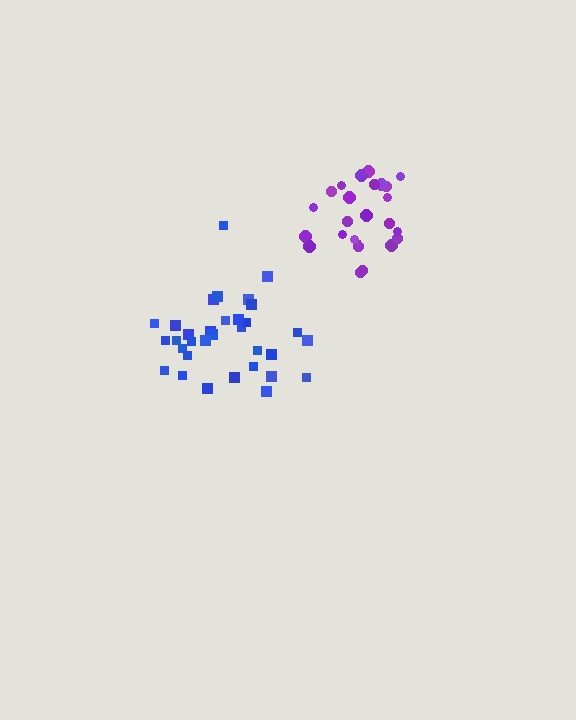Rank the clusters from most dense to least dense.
purple, blue.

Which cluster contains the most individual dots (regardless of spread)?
Blue (33).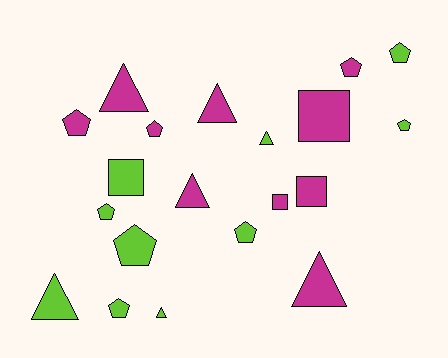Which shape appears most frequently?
Pentagon, with 9 objects.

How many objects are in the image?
There are 20 objects.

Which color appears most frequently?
Lime, with 10 objects.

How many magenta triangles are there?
There are 4 magenta triangles.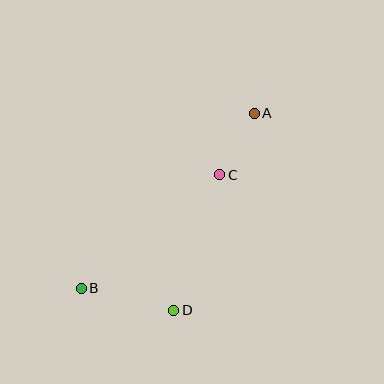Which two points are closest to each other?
Points A and C are closest to each other.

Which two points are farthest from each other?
Points A and B are farthest from each other.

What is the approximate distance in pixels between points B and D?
The distance between B and D is approximately 95 pixels.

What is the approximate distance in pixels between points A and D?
The distance between A and D is approximately 213 pixels.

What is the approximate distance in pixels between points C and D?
The distance between C and D is approximately 143 pixels.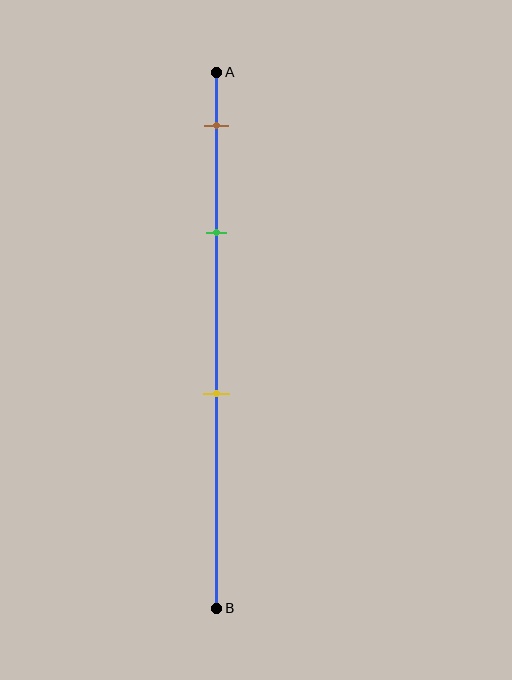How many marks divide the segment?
There are 3 marks dividing the segment.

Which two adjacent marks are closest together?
The brown and green marks are the closest adjacent pair.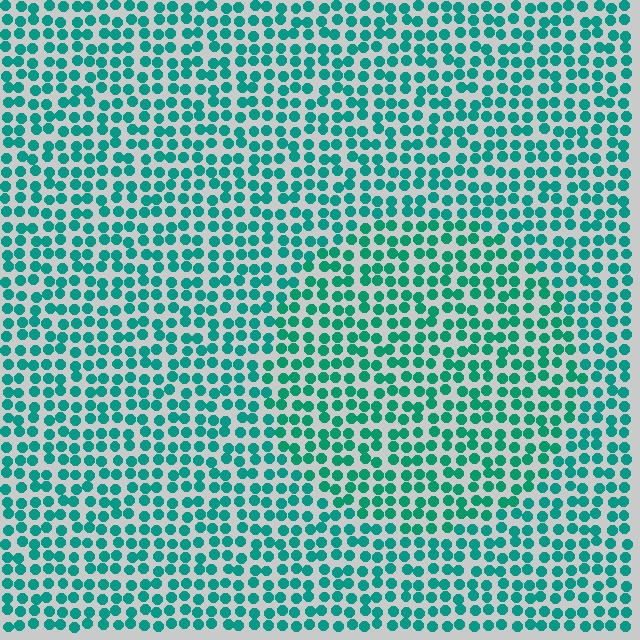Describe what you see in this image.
The image is filled with small teal elements in a uniform arrangement. A circle-shaped region is visible where the elements are tinted to a slightly different hue, forming a subtle color boundary.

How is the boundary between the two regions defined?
The boundary is defined purely by a slight shift in hue (about 13 degrees). Spacing, size, and orientation are identical on both sides.